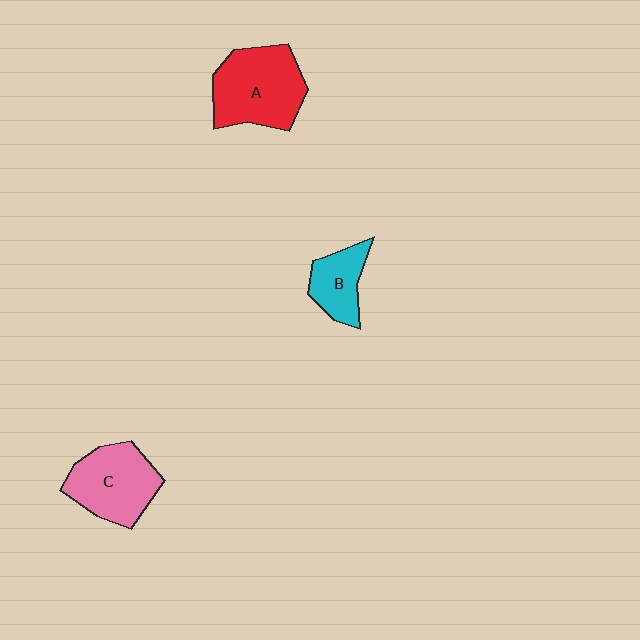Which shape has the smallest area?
Shape B (cyan).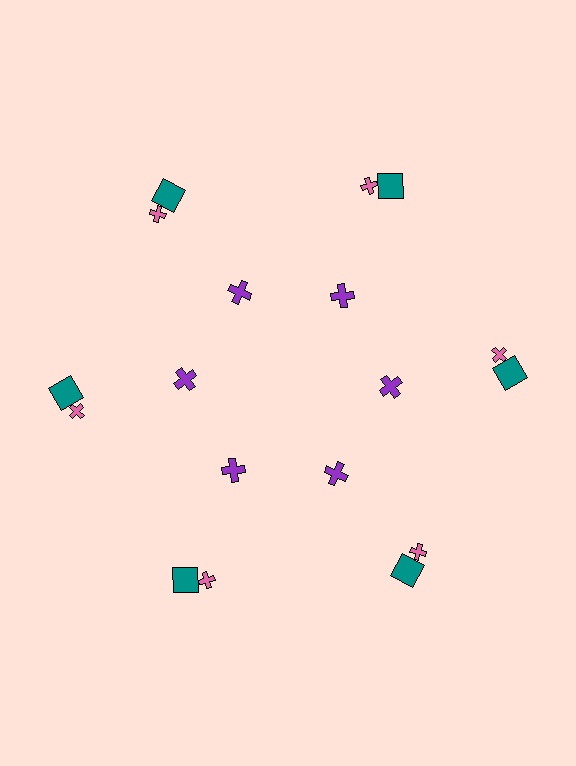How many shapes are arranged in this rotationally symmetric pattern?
There are 18 shapes, arranged in 6 groups of 3.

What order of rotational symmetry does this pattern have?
This pattern has 6-fold rotational symmetry.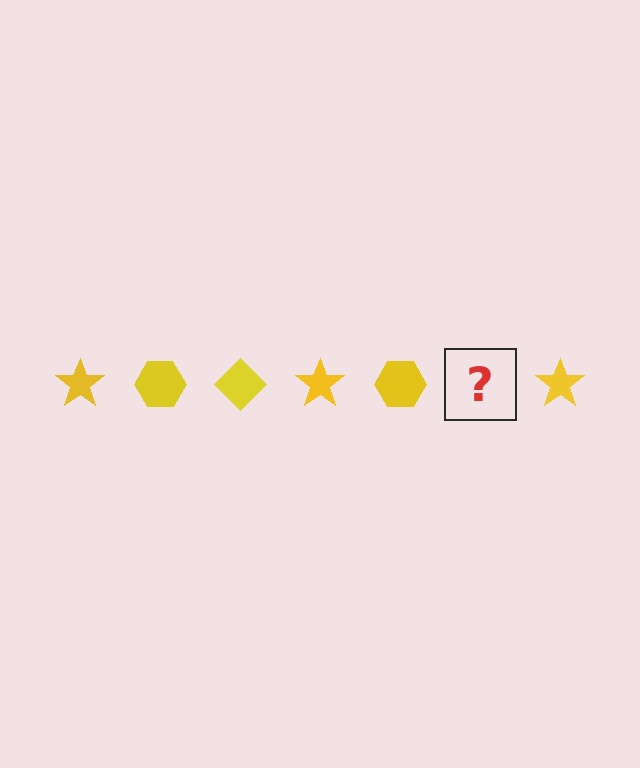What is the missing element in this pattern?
The missing element is a yellow diamond.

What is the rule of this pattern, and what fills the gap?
The rule is that the pattern cycles through star, hexagon, diamond shapes in yellow. The gap should be filled with a yellow diamond.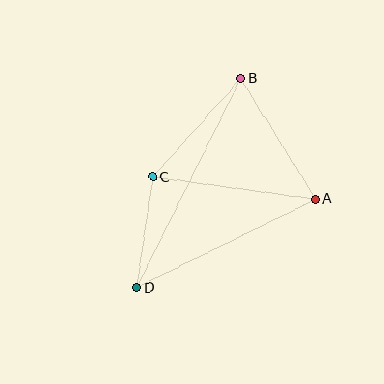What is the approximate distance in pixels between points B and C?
The distance between B and C is approximately 132 pixels.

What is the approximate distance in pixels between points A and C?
The distance between A and C is approximately 164 pixels.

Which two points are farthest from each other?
Points B and D are farthest from each other.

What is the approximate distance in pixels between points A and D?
The distance between A and D is approximately 199 pixels.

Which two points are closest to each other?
Points C and D are closest to each other.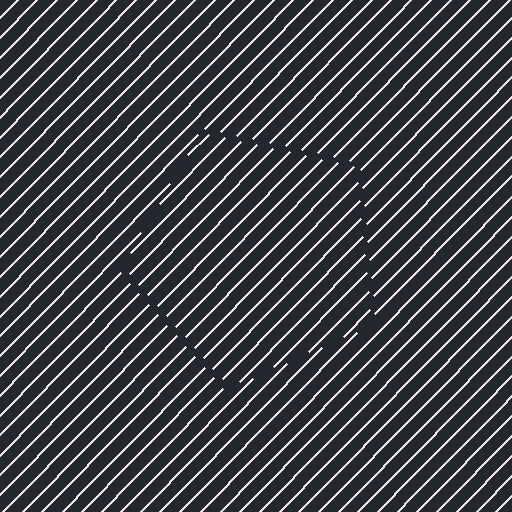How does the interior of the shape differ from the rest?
The interior of the shape contains the same grating, shifted by half a period — the contour is defined by the phase discontinuity where line-ends from the inner and outer gratings abut.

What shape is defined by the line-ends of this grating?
An illusory pentagon. The interior of the shape contains the same grating, shifted by half a period — the contour is defined by the phase discontinuity where line-ends from the inner and outer gratings abut.